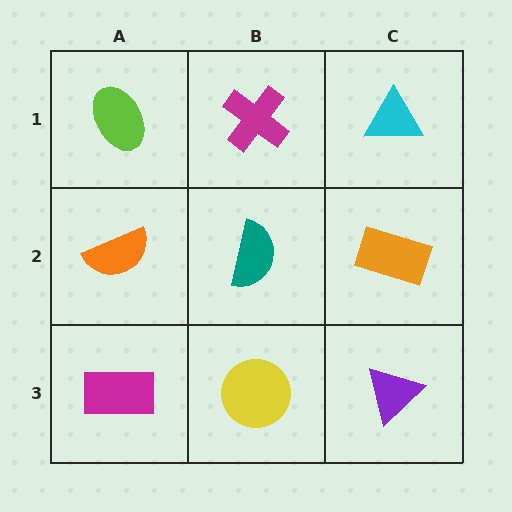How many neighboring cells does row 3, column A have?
2.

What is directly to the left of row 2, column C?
A teal semicircle.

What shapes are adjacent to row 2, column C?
A cyan triangle (row 1, column C), a purple triangle (row 3, column C), a teal semicircle (row 2, column B).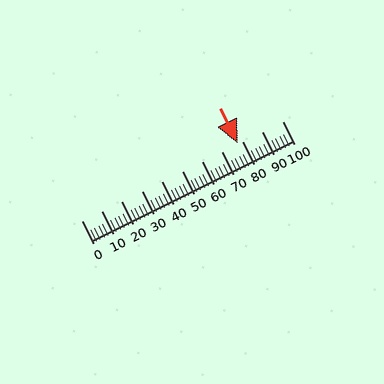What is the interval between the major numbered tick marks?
The major tick marks are spaced 10 units apart.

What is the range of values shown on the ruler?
The ruler shows values from 0 to 100.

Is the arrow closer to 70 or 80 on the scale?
The arrow is closer to 80.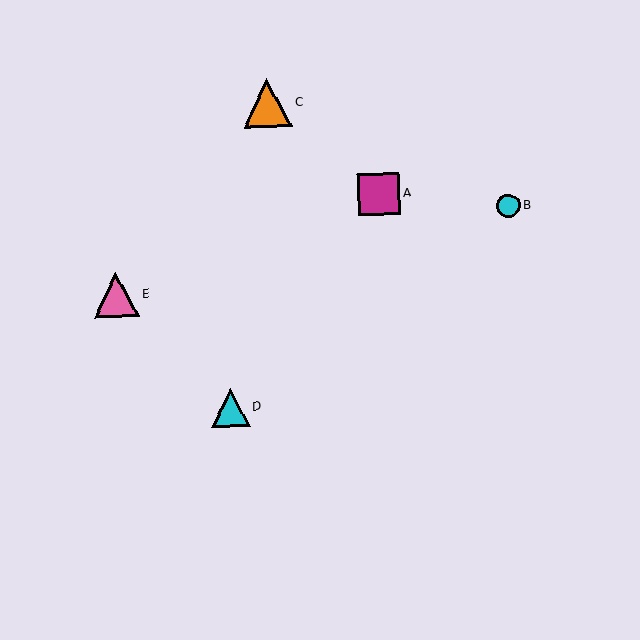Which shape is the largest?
The orange triangle (labeled C) is the largest.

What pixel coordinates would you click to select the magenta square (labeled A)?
Click at (379, 194) to select the magenta square A.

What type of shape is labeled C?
Shape C is an orange triangle.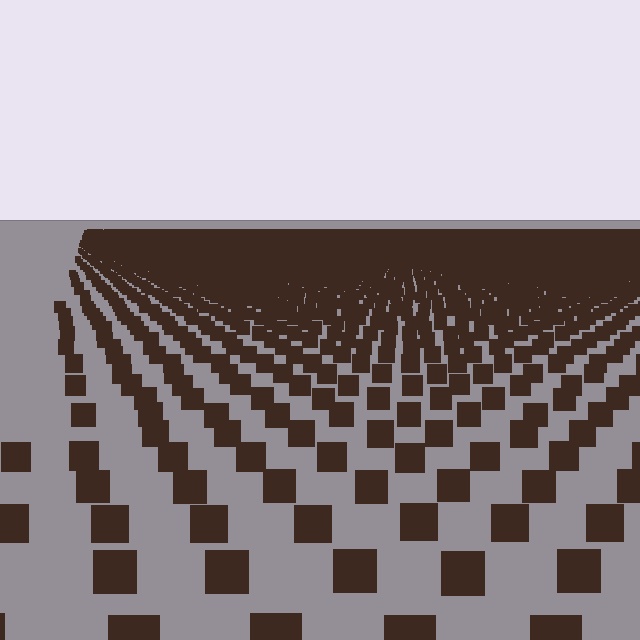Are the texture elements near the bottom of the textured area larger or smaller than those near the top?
Larger. Near the bottom, elements are closer to the viewer and appear at a bigger on-screen size.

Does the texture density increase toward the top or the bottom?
Density increases toward the top.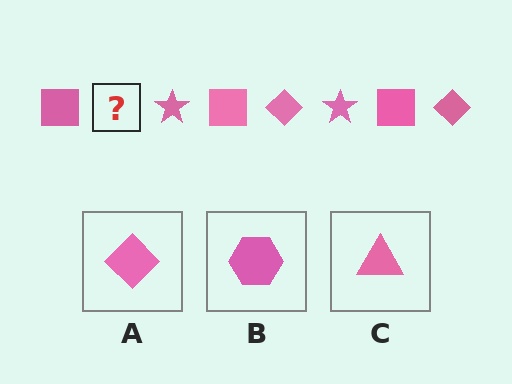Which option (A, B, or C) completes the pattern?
A.